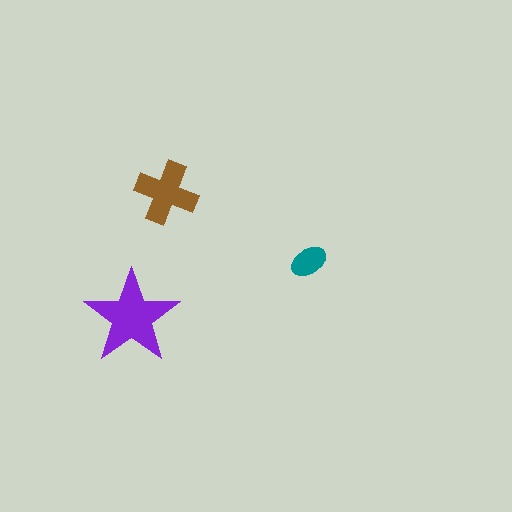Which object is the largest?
The purple star.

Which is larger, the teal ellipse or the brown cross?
The brown cross.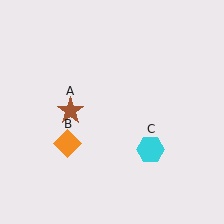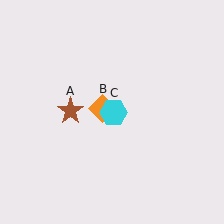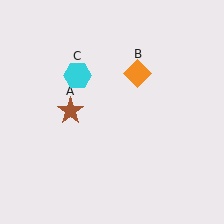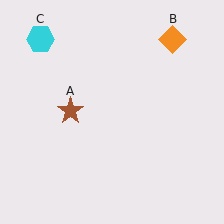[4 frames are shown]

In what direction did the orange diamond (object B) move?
The orange diamond (object B) moved up and to the right.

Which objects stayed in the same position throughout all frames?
Brown star (object A) remained stationary.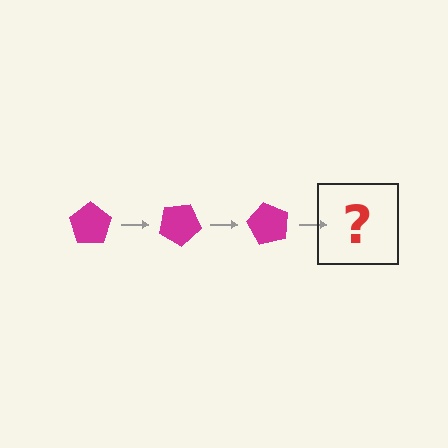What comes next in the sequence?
The next element should be a magenta pentagon rotated 90 degrees.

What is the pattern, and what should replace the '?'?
The pattern is that the pentagon rotates 30 degrees each step. The '?' should be a magenta pentagon rotated 90 degrees.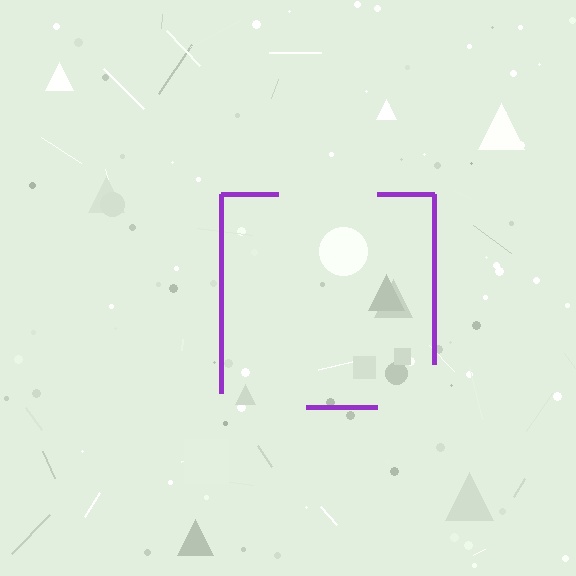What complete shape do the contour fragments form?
The contour fragments form a square.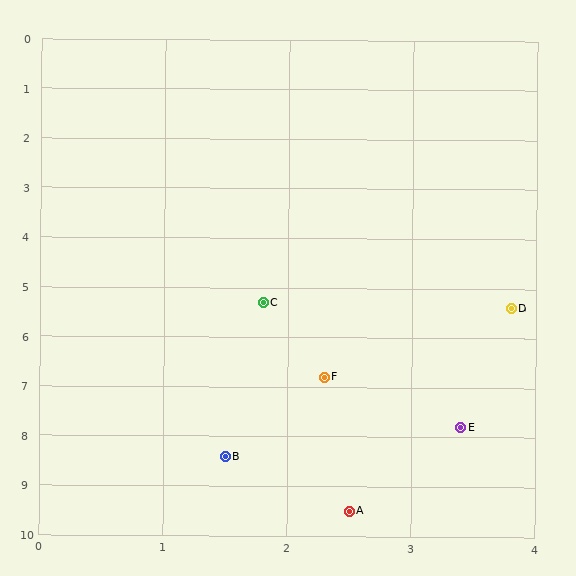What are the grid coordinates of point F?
Point F is at approximately (2.3, 6.8).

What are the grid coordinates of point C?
Point C is at approximately (1.8, 5.3).